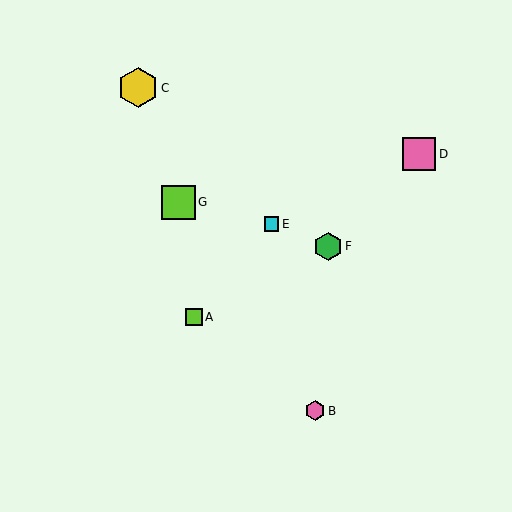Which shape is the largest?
The yellow hexagon (labeled C) is the largest.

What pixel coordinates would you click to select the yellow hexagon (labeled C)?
Click at (138, 88) to select the yellow hexagon C.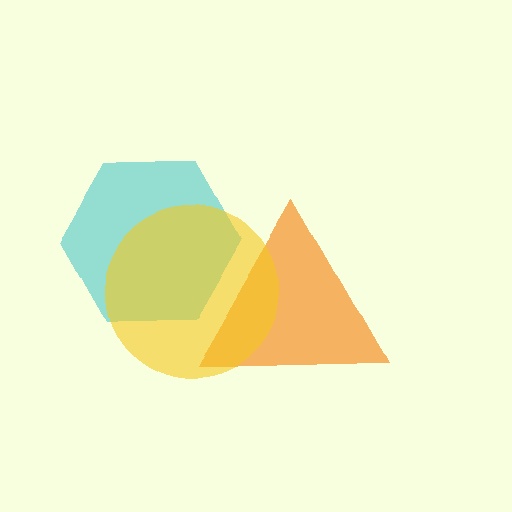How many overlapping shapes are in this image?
There are 3 overlapping shapes in the image.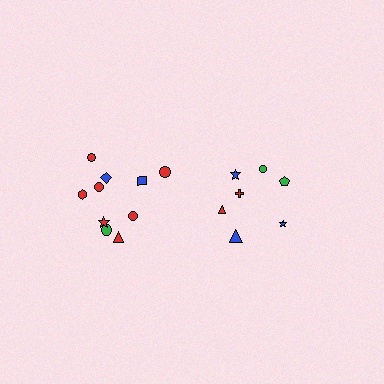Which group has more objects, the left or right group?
The left group.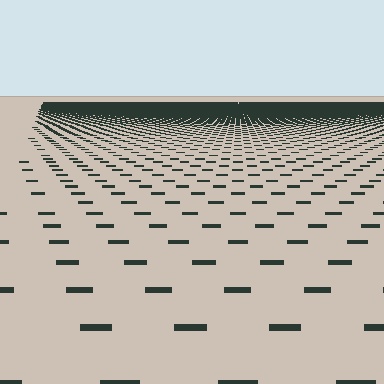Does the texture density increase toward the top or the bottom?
Density increases toward the top.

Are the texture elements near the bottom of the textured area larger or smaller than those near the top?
Larger. Near the bottom, elements are closer to the viewer and appear at a bigger on-screen size.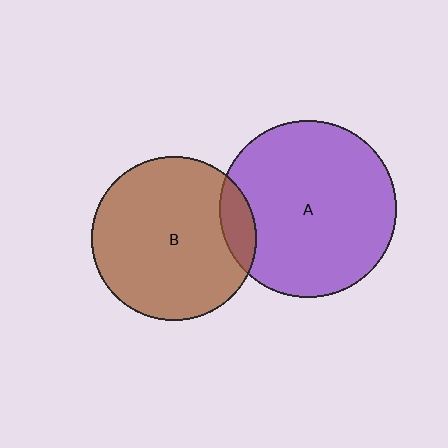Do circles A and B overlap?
Yes.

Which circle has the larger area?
Circle A (purple).